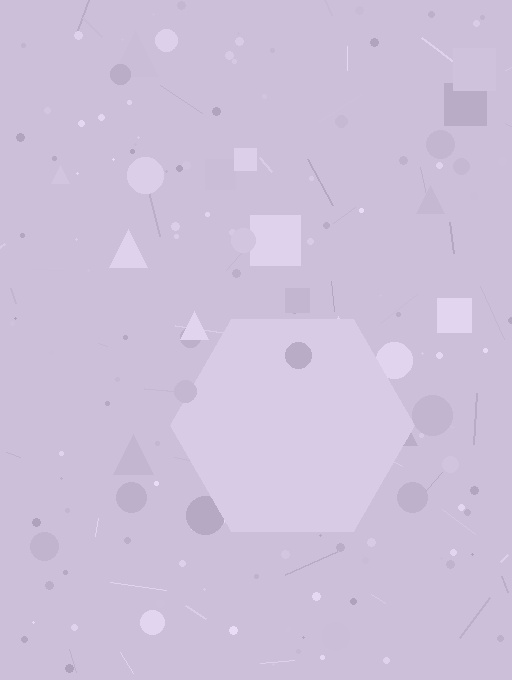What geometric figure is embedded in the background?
A hexagon is embedded in the background.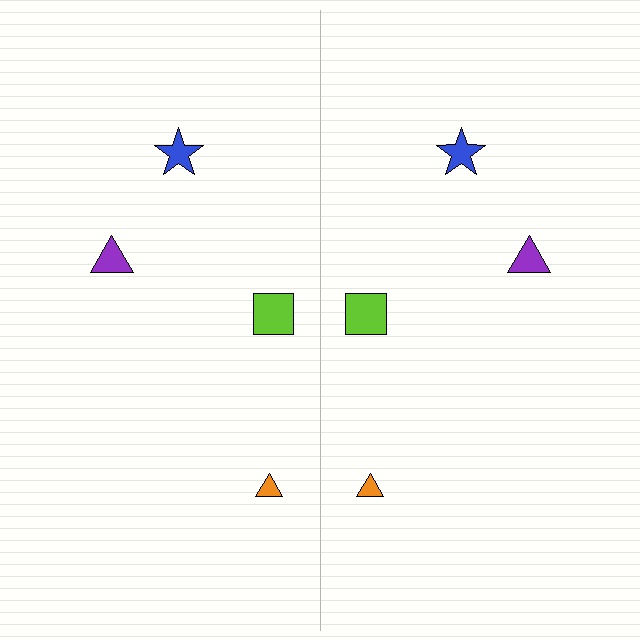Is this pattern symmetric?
Yes, this pattern has bilateral (reflection) symmetry.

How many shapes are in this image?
There are 8 shapes in this image.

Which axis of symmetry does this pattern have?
The pattern has a vertical axis of symmetry running through the center of the image.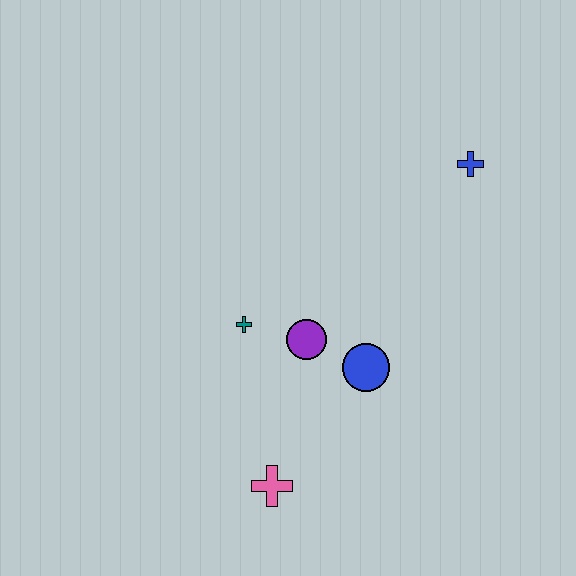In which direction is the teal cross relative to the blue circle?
The teal cross is to the left of the blue circle.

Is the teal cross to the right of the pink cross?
No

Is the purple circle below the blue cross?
Yes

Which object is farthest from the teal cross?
The blue cross is farthest from the teal cross.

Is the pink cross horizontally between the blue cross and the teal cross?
Yes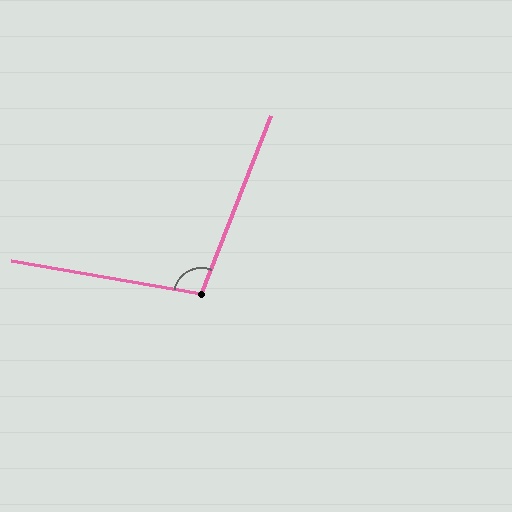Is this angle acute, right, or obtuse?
It is obtuse.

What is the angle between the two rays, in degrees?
Approximately 101 degrees.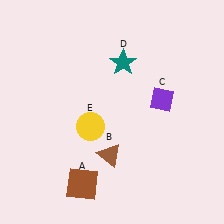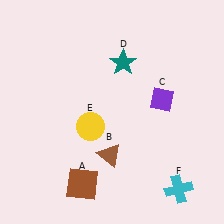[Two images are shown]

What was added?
A cyan cross (F) was added in Image 2.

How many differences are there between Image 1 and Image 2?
There is 1 difference between the two images.